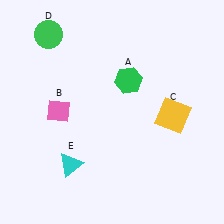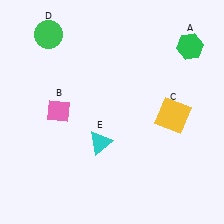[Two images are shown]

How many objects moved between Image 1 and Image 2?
2 objects moved between the two images.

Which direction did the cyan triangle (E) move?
The cyan triangle (E) moved right.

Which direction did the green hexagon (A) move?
The green hexagon (A) moved right.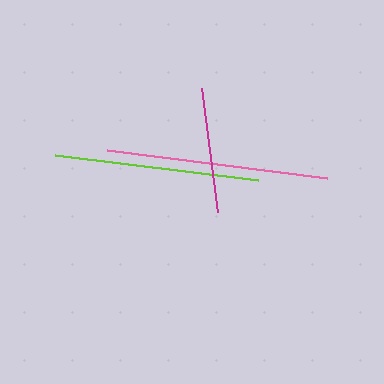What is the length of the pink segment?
The pink segment is approximately 222 pixels long.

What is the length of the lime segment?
The lime segment is approximately 204 pixels long.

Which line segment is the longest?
The pink line is the longest at approximately 222 pixels.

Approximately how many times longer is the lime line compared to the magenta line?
The lime line is approximately 1.6 times the length of the magenta line.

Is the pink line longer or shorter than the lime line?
The pink line is longer than the lime line.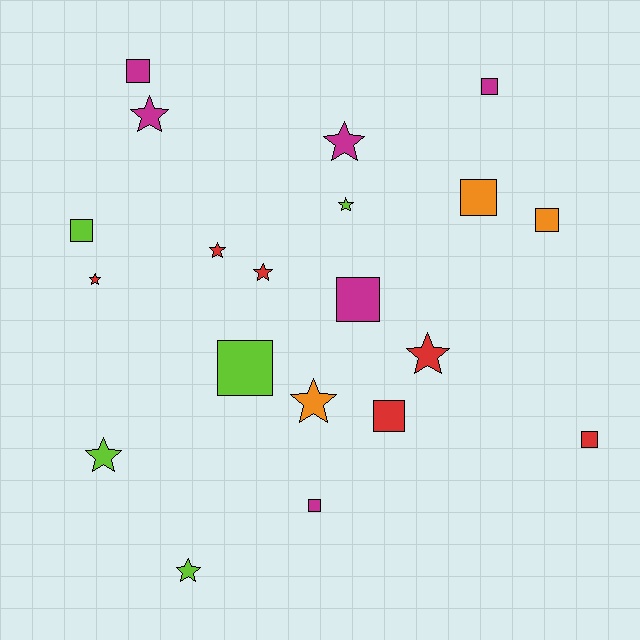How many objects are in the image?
There are 20 objects.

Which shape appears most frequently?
Star, with 10 objects.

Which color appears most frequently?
Red, with 6 objects.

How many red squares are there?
There are 2 red squares.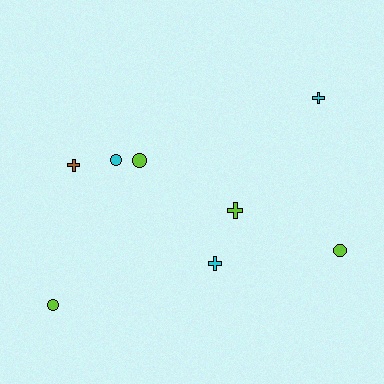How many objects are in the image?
There are 8 objects.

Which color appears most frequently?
Lime, with 4 objects.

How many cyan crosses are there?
There are 2 cyan crosses.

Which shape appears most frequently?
Circle, with 4 objects.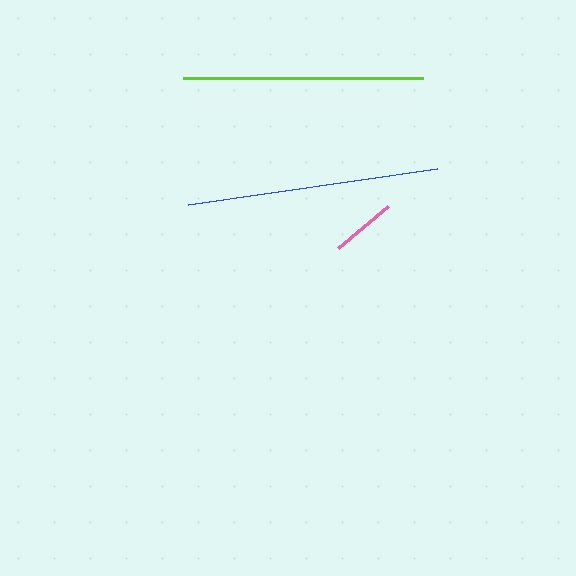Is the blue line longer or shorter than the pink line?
The blue line is longer than the pink line.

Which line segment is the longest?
The blue line is the longest at approximately 252 pixels.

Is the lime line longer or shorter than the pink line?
The lime line is longer than the pink line.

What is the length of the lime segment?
The lime segment is approximately 241 pixels long.